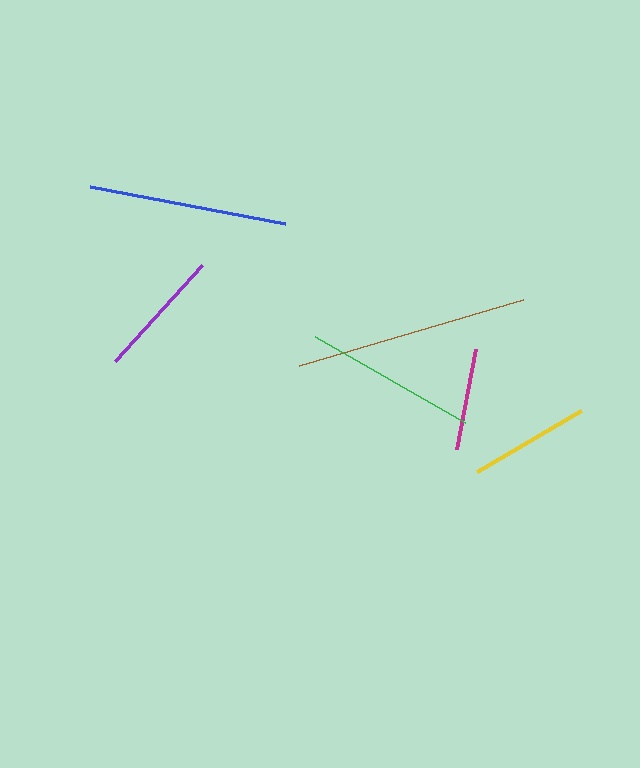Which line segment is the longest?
The brown line is the longest at approximately 233 pixels.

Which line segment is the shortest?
The magenta line is the shortest at approximately 101 pixels.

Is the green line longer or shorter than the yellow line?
The green line is longer than the yellow line.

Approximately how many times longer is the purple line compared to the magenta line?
The purple line is approximately 1.3 times the length of the magenta line.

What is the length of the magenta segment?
The magenta segment is approximately 101 pixels long.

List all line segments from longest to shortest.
From longest to shortest: brown, blue, green, purple, yellow, magenta.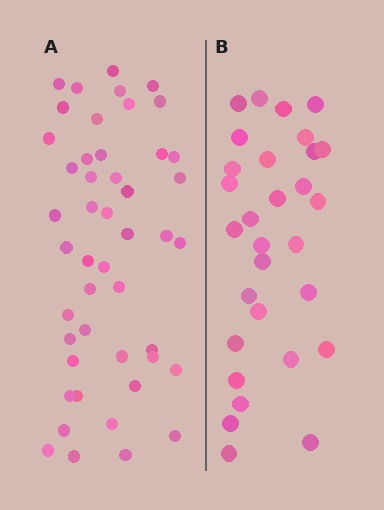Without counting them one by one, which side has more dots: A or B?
Region A (the left region) has more dots.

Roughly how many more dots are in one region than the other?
Region A has approximately 15 more dots than region B.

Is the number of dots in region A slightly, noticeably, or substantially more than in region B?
Region A has substantially more. The ratio is roughly 1.6 to 1.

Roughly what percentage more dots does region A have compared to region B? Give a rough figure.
About 55% more.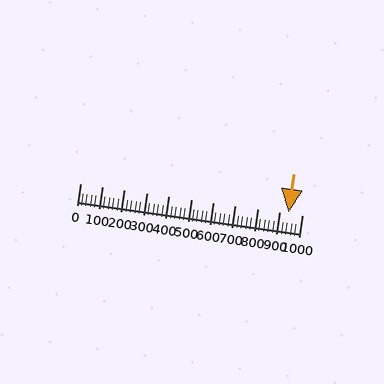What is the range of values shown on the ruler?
The ruler shows values from 0 to 1000.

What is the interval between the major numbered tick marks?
The major tick marks are spaced 100 units apart.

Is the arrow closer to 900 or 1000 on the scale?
The arrow is closer to 900.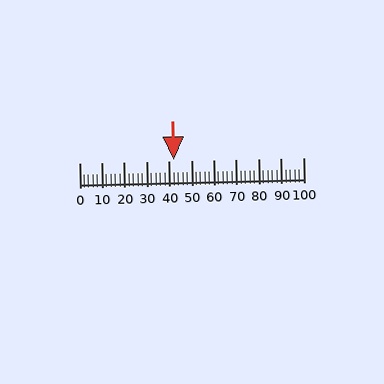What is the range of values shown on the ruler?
The ruler shows values from 0 to 100.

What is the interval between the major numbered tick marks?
The major tick marks are spaced 10 units apart.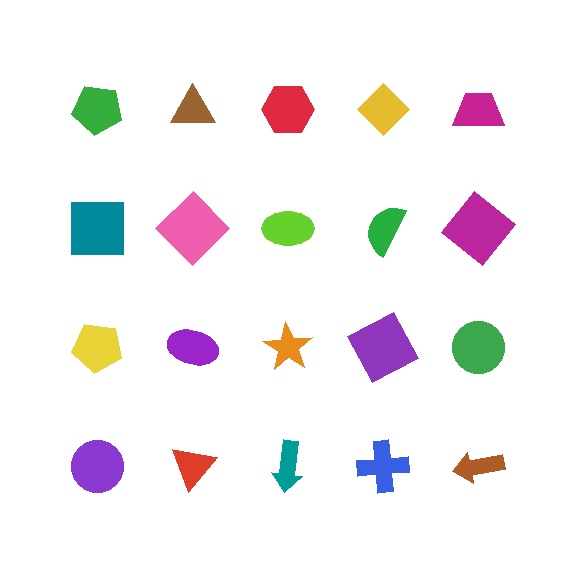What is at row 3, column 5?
A green circle.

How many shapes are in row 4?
5 shapes.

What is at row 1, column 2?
A brown triangle.